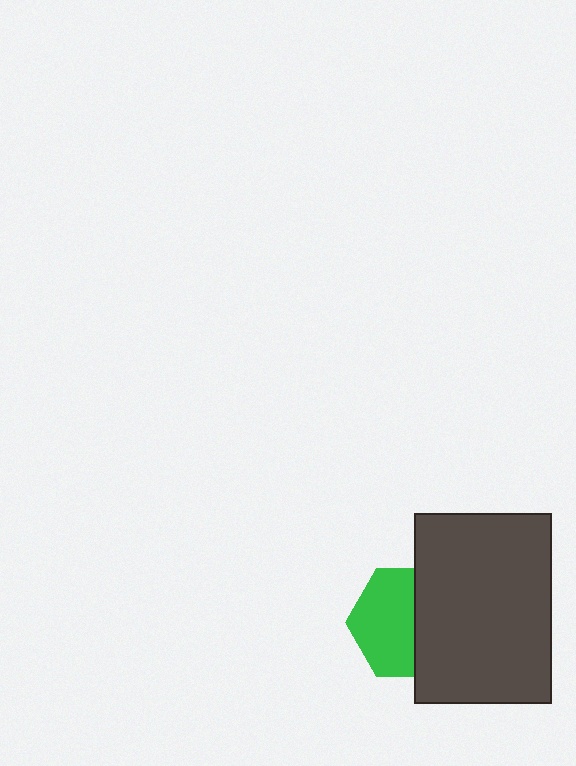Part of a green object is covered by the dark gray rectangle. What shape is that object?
It is a hexagon.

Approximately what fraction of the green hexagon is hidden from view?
Roughly 44% of the green hexagon is hidden behind the dark gray rectangle.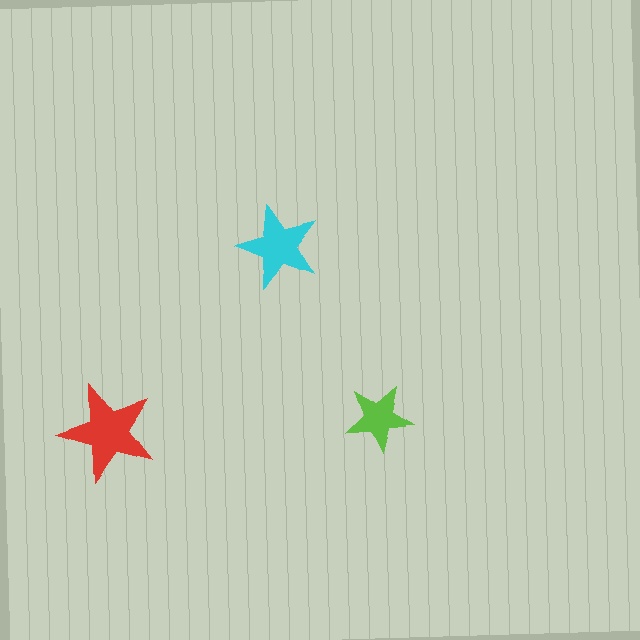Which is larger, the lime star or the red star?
The red one.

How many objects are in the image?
There are 3 objects in the image.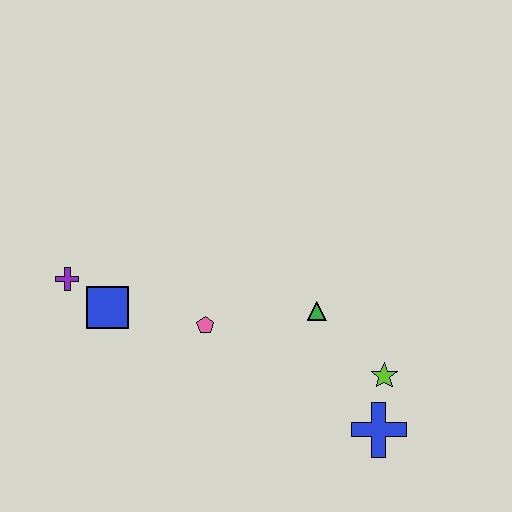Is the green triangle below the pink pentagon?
No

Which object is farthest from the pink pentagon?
The blue cross is farthest from the pink pentagon.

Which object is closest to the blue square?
The purple cross is closest to the blue square.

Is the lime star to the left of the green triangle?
No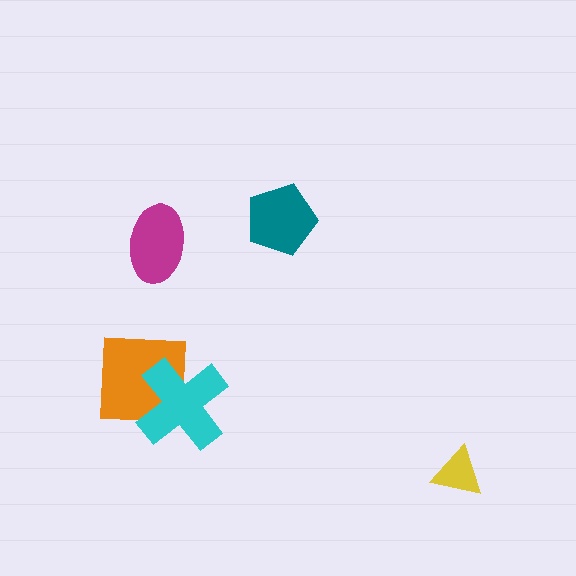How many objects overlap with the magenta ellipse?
0 objects overlap with the magenta ellipse.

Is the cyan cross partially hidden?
No, no other shape covers it.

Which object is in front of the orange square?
The cyan cross is in front of the orange square.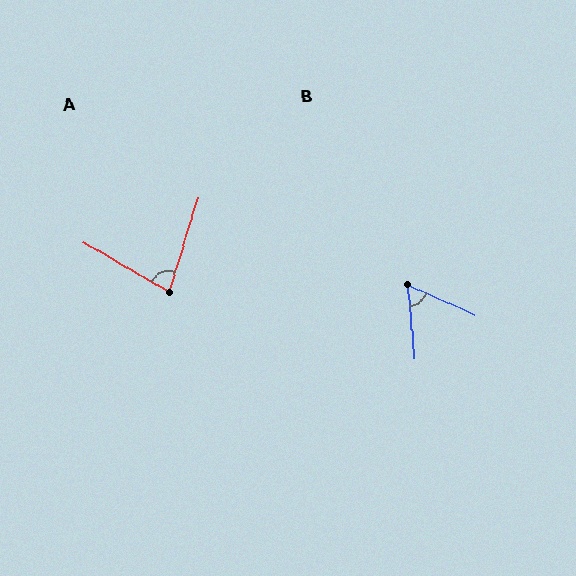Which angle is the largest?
A, at approximately 77 degrees.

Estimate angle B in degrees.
Approximately 61 degrees.